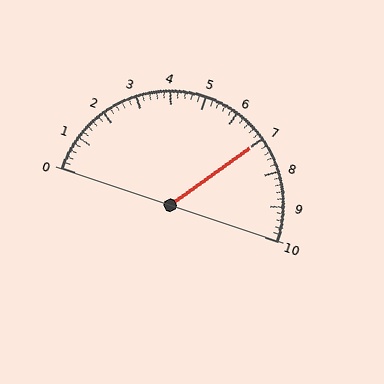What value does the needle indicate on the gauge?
The needle indicates approximately 7.0.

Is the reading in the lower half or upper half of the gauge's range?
The reading is in the upper half of the range (0 to 10).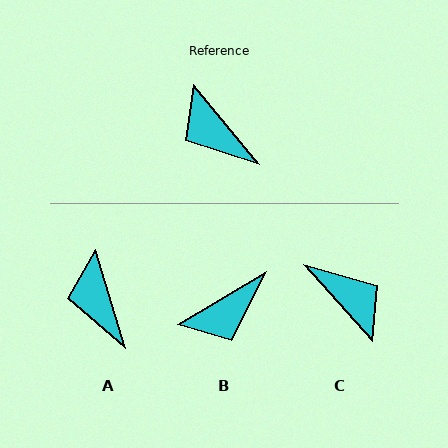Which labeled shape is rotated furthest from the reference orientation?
C, about 178 degrees away.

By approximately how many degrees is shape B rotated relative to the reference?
Approximately 82 degrees counter-clockwise.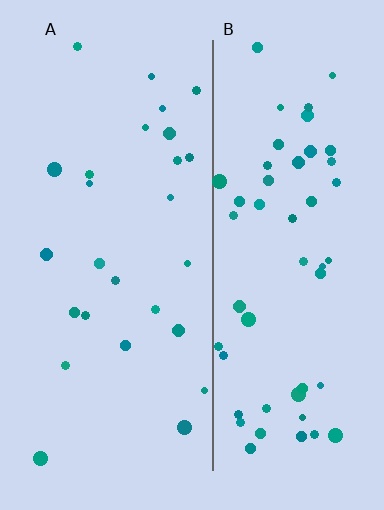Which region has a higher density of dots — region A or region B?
B (the right).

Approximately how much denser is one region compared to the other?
Approximately 2.1× — region B over region A.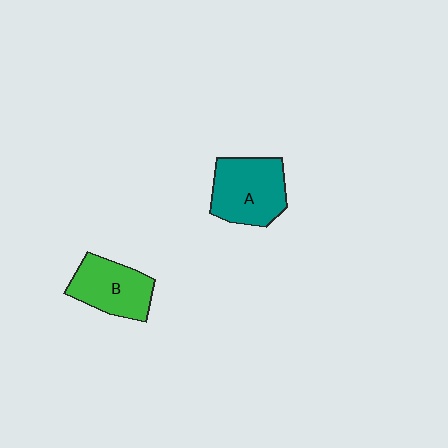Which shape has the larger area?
Shape A (teal).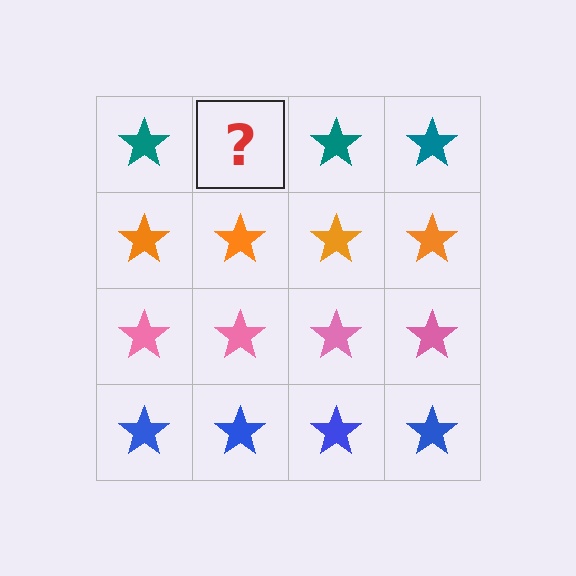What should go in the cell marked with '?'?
The missing cell should contain a teal star.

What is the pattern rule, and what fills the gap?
The rule is that each row has a consistent color. The gap should be filled with a teal star.